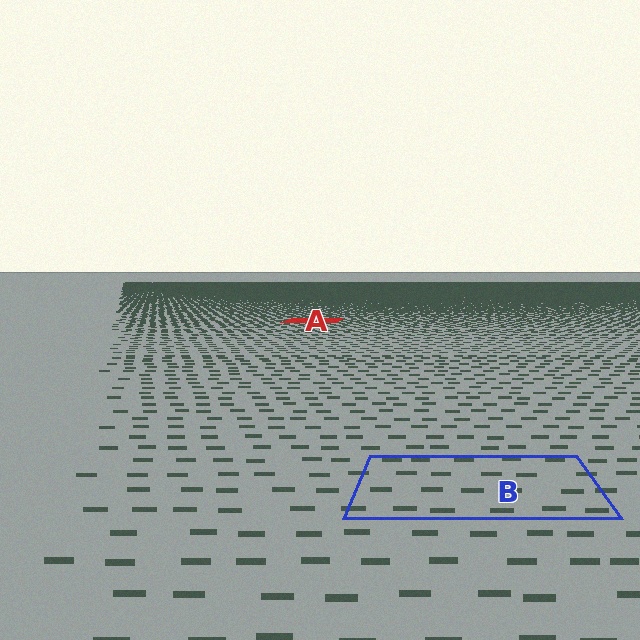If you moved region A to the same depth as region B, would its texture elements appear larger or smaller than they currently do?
They would appear larger. At a closer depth, the same texture elements are projected at a bigger on-screen size.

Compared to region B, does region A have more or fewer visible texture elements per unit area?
Region A has more texture elements per unit area — they are packed more densely because it is farther away.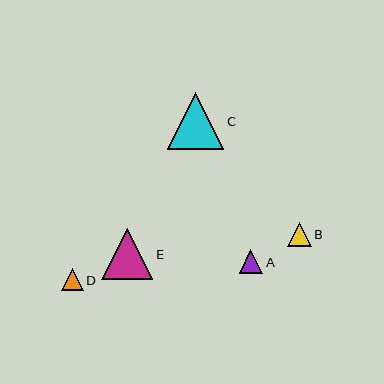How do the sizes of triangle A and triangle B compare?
Triangle A and triangle B are approximately the same size.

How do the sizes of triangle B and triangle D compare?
Triangle B and triangle D are approximately the same size.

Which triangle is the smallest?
Triangle D is the smallest with a size of approximately 22 pixels.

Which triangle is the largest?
Triangle C is the largest with a size of approximately 57 pixels.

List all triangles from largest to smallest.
From largest to smallest: C, E, A, B, D.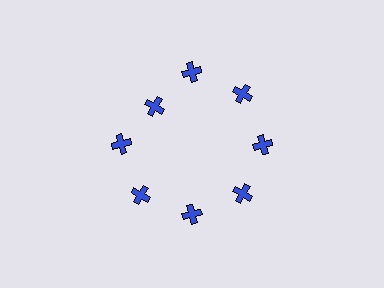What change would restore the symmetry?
The symmetry would be restored by moving it outward, back onto the ring so that all 8 crosses sit at equal angles and equal distance from the center.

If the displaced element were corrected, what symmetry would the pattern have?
It would have 8-fold rotational symmetry — the pattern would map onto itself every 45 degrees.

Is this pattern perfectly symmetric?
No. The 8 blue crosses are arranged in a ring, but one element near the 10 o'clock position is pulled inward toward the center, breaking the 8-fold rotational symmetry.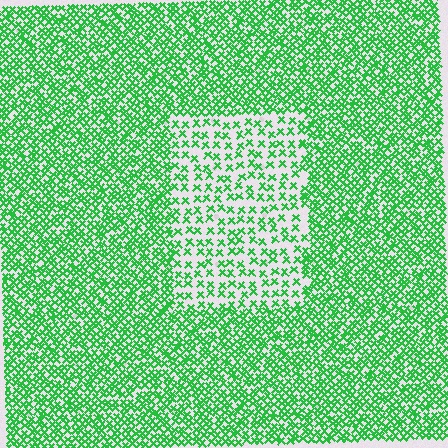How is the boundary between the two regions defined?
The boundary is defined by a change in element density (approximately 2.2x ratio). All elements are the same color, size, and shape.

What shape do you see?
I see a rectangle.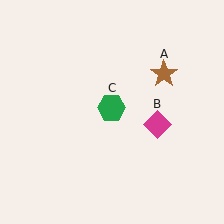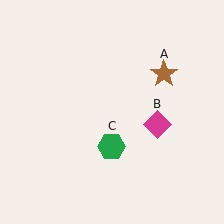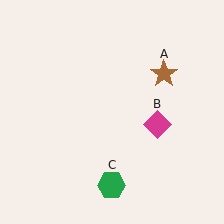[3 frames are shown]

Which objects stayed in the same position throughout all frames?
Brown star (object A) and magenta diamond (object B) remained stationary.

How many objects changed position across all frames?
1 object changed position: green hexagon (object C).